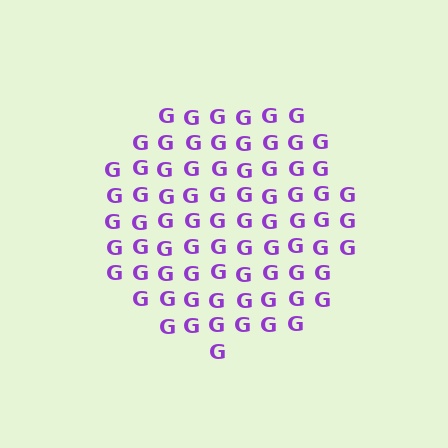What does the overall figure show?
The overall figure shows a circle.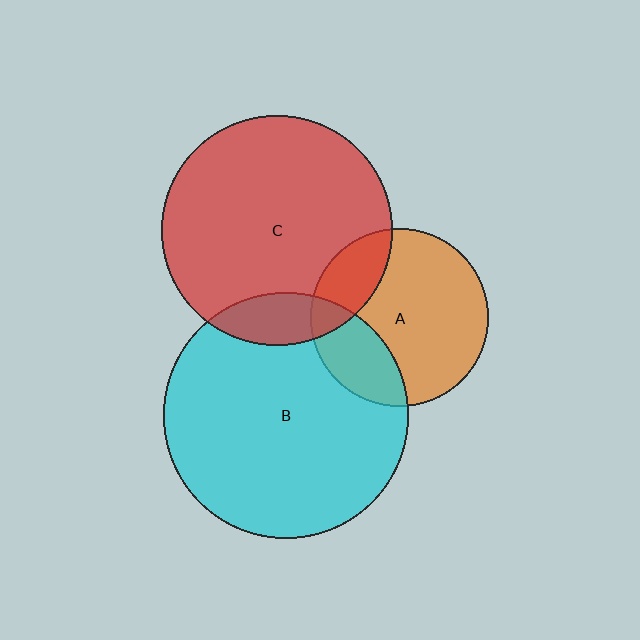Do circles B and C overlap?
Yes.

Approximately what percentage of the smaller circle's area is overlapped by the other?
Approximately 15%.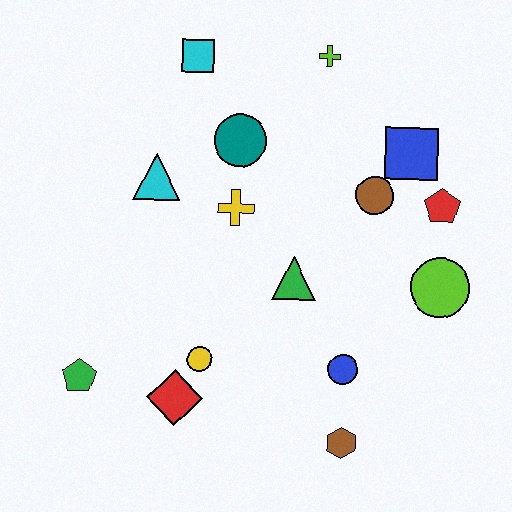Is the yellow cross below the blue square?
Yes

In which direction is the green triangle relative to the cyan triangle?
The green triangle is to the right of the cyan triangle.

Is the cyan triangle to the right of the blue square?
No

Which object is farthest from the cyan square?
The brown hexagon is farthest from the cyan square.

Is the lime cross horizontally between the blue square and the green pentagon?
Yes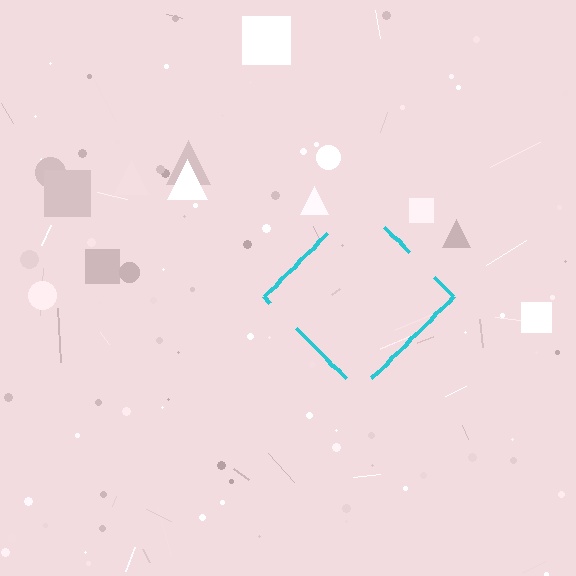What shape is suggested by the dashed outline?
The dashed outline suggests a diamond.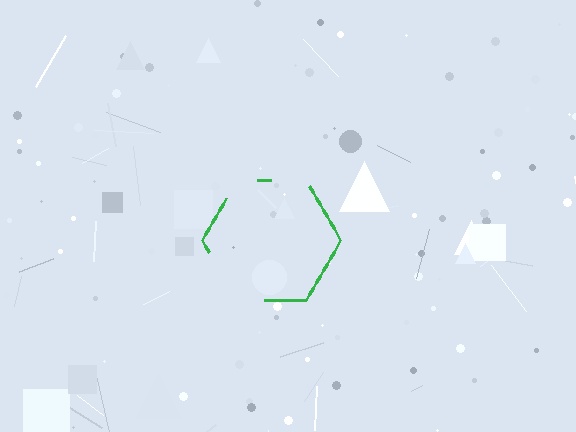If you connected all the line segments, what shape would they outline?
They would outline a hexagon.